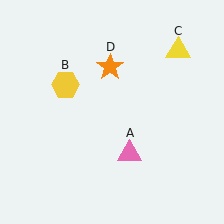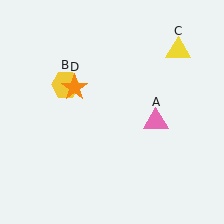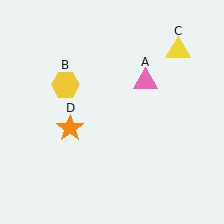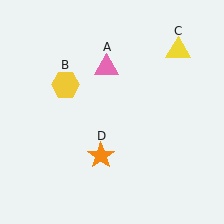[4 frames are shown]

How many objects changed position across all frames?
2 objects changed position: pink triangle (object A), orange star (object D).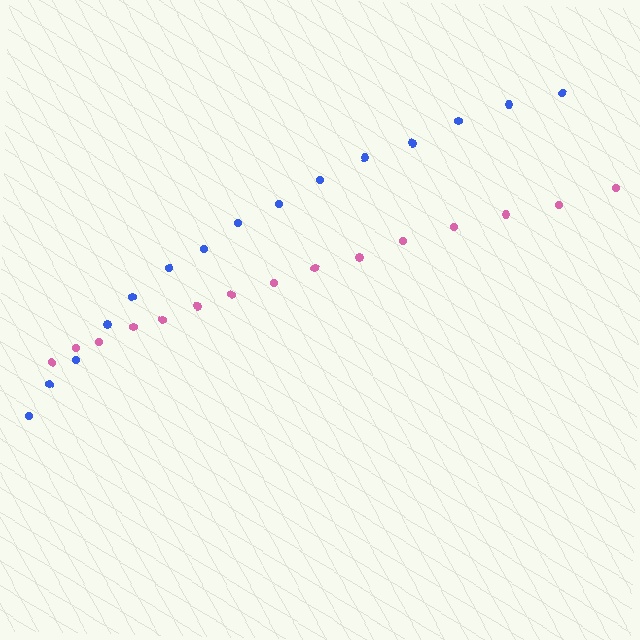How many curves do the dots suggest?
There are 2 distinct paths.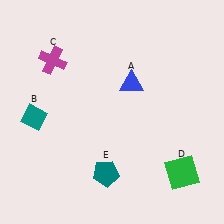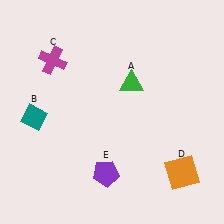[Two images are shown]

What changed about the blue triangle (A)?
In Image 1, A is blue. In Image 2, it changed to green.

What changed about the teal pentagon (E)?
In Image 1, E is teal. In Image 2, it changed to purple.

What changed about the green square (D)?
In Image 1, D is green. In Image 2, it changed to orange.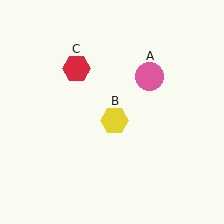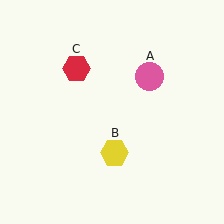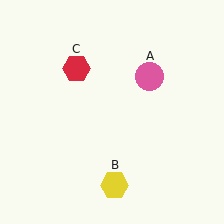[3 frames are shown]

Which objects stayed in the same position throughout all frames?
Pink circle (object A) and red hexagon (object C) remained stationary.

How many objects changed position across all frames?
1 object changed position: yellow hexagon (object B).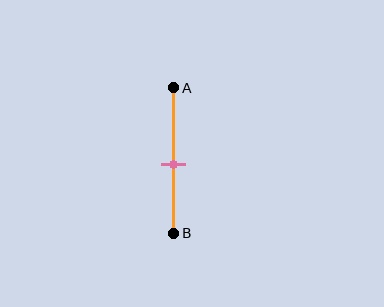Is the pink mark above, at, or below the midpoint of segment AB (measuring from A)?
The pink mark is approximately at the midpoint of segment AB.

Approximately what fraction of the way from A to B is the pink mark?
The pink mark is approximately 55% of the way from A to B.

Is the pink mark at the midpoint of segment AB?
Yes, the mark is approximately at the midpoint.